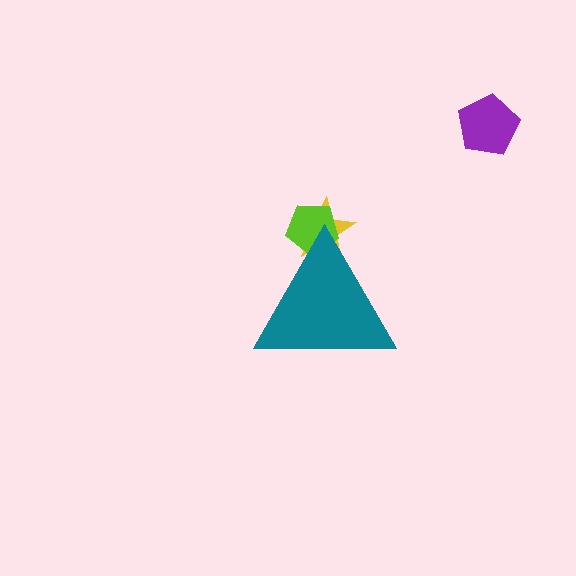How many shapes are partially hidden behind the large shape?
2 shapes are partially hidden.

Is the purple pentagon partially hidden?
No, the purple pentagon is fully visible.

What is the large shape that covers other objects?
A teal triangle.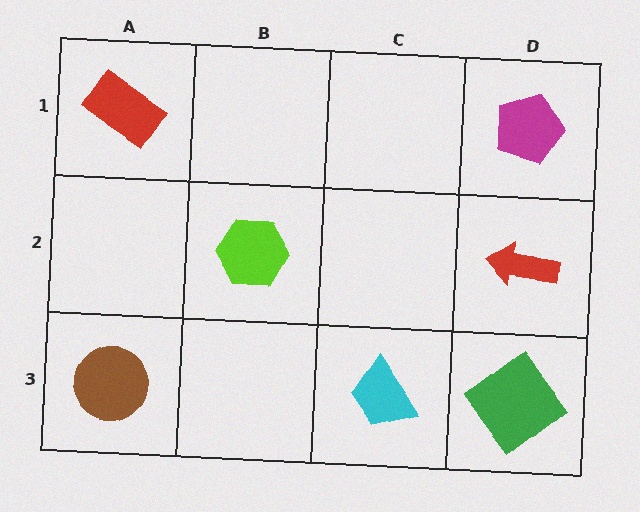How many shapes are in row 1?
2 shapes.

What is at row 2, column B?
A lime hexagon.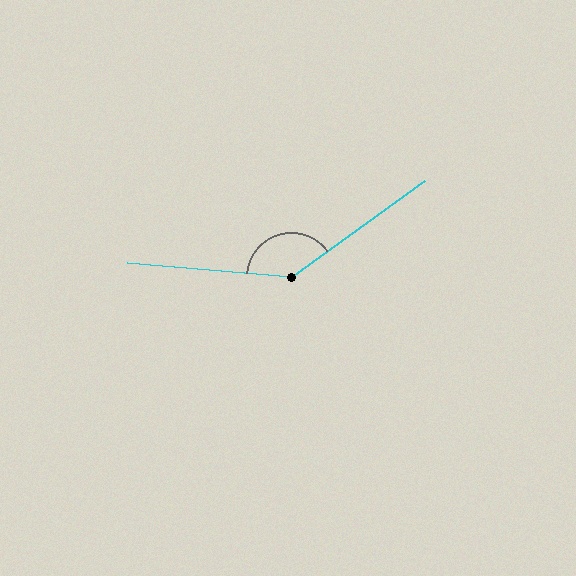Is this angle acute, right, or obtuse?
It is obtuse.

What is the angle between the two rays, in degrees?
Approximately 139 degrees.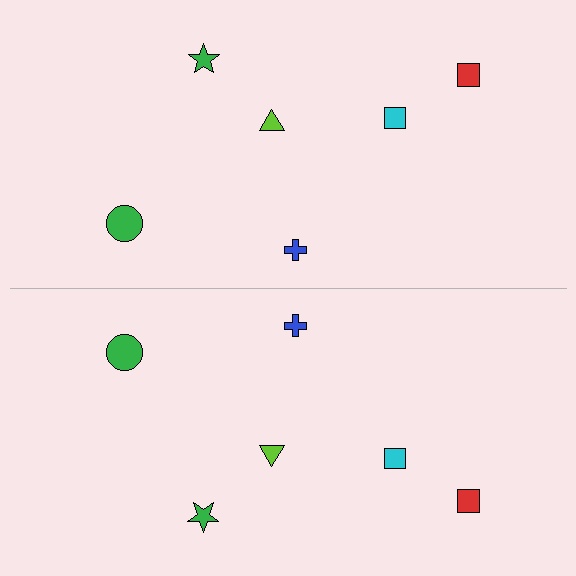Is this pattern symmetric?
Yes, this pattern has bilateral (reflection) symmetry.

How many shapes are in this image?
There are 12 shapes in this image.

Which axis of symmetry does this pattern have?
The pattern has a horizontal axis of symmetry running through the center of the image.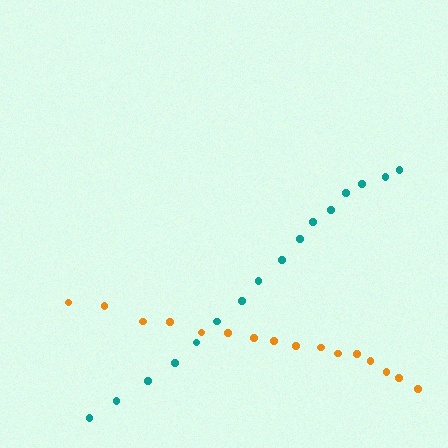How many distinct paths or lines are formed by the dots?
There are 2 distinct paths.